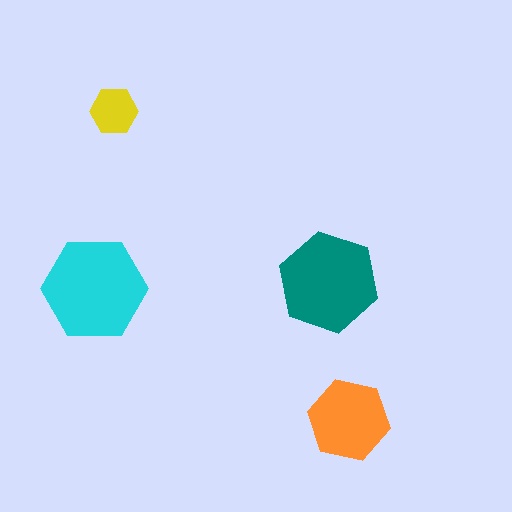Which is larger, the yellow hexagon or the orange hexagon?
The orange one.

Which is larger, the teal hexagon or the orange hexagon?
The teal one.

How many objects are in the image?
There are 4 objects in the image.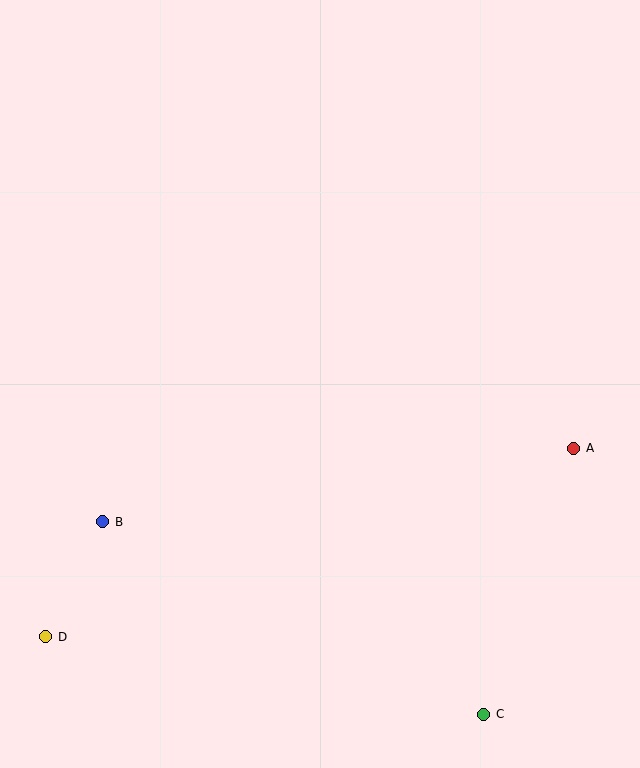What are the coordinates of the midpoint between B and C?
The midpoint between B and C is at (293, 618).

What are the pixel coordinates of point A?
Point A is at (574, 448).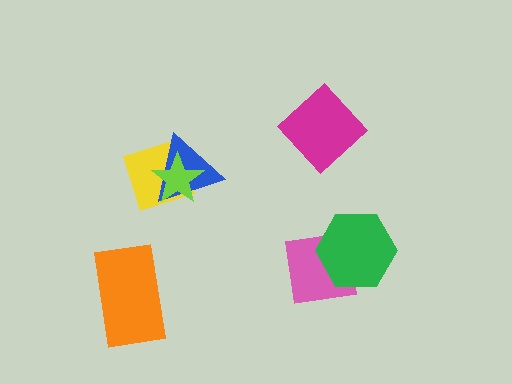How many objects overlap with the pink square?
1 object overlaps with the pink square.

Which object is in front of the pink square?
The green hexagon is in front of the pink square.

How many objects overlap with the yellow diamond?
2 objects overlap with the yellow diamond.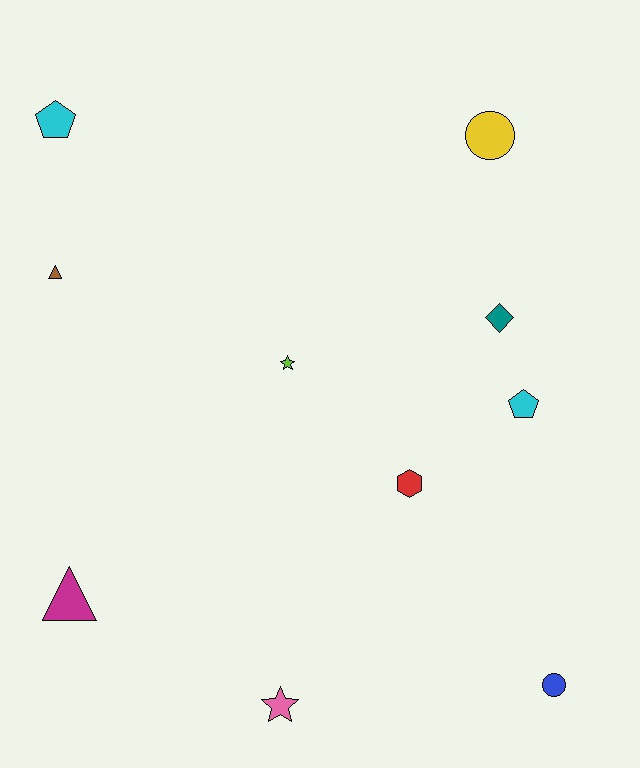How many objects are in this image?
There are 10 objects.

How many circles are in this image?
There are 2 circles.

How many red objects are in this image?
There is 1 red object.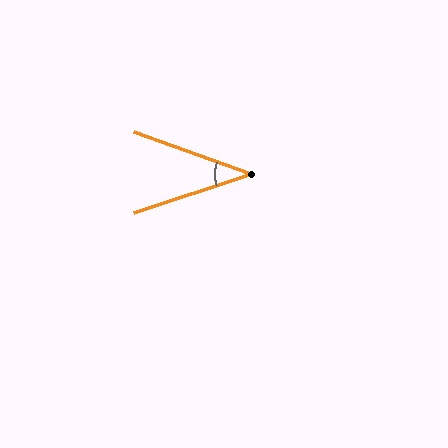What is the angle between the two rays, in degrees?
Approximately 38 degrees.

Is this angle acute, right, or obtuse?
It is acute.